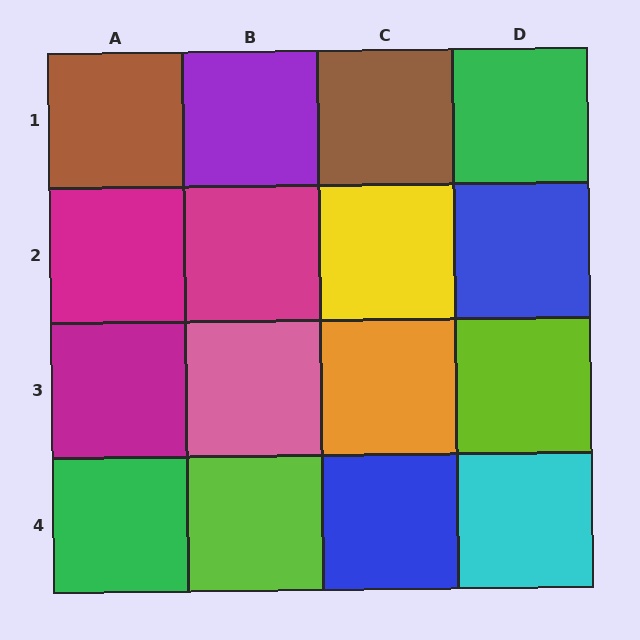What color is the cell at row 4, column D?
Cyan.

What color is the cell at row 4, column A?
Green.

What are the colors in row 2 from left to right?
Magenta, magenta, yellow, blue.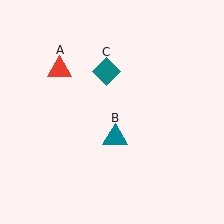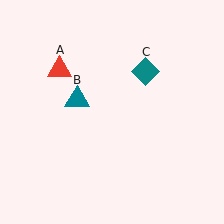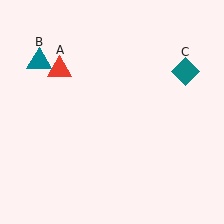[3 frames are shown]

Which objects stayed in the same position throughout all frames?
Red triangle (object A) remained stationary.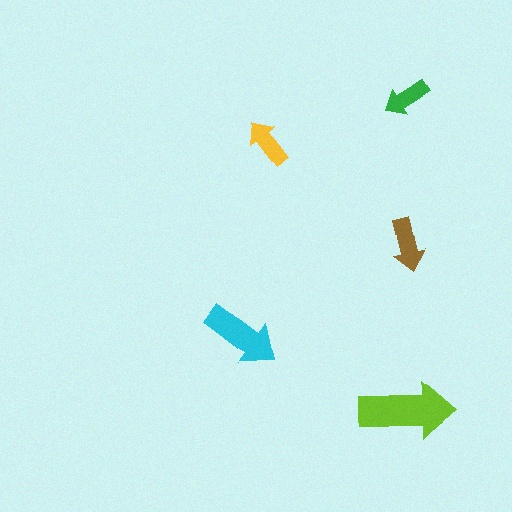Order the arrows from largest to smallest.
the lime one, the cyan one, the brown one, the yellow one, the green one.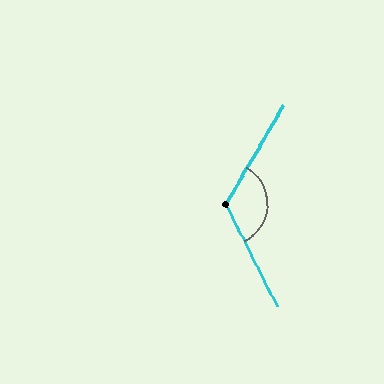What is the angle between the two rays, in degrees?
Approximately 123 degrees.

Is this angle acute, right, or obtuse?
It is obtuse.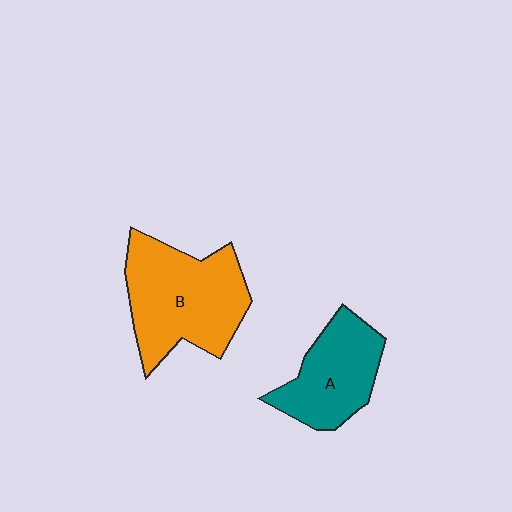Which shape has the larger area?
Shape B (orange).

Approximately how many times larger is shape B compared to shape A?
Approximately 1.5 times.